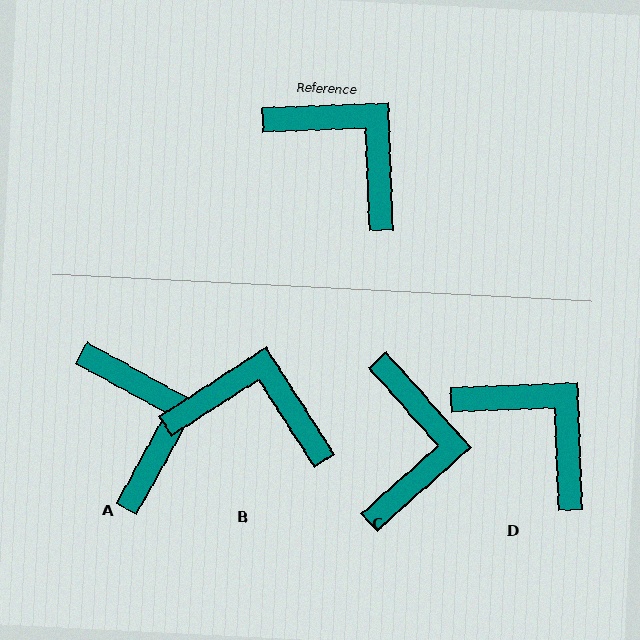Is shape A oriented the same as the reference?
No, it is off by about 31 degrees.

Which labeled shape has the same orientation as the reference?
D.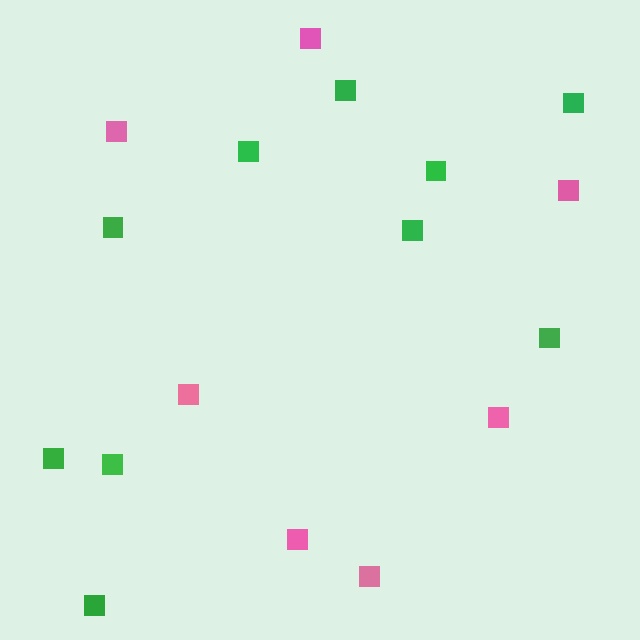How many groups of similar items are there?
There are 2 groups: one group of green squares (10) and one group of pink squares (7).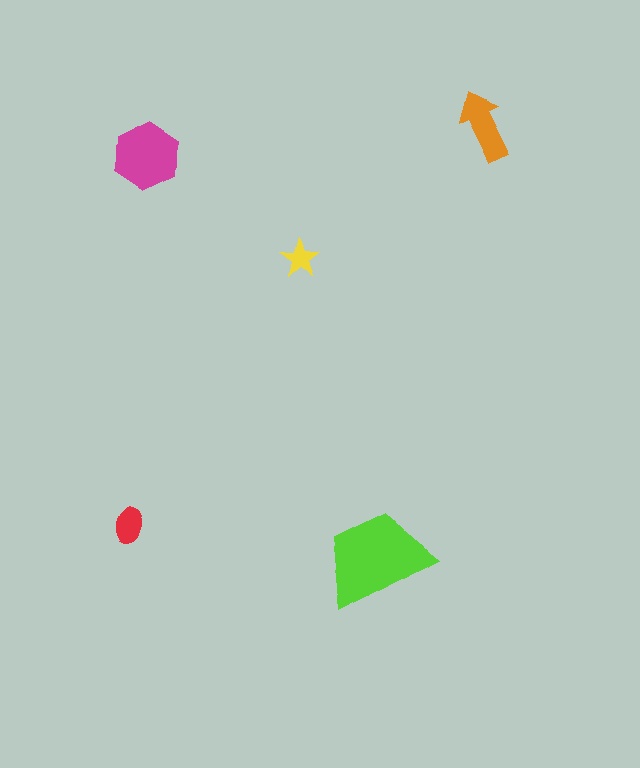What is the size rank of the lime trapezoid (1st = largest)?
1st.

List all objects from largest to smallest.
The lime trapezoid, the magenta hexagon, the orange arrow, the red ellipse, the yellow star.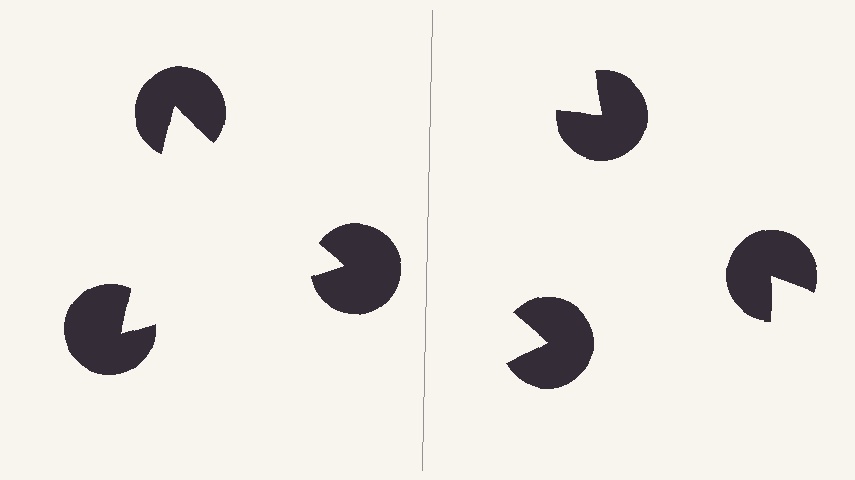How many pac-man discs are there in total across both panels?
6 — 3 on each side.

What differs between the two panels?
The pac-man discs are positioned identically on both sides; only the wedge orientations differ. On the left they align to a triangle; on the right they are misaligned.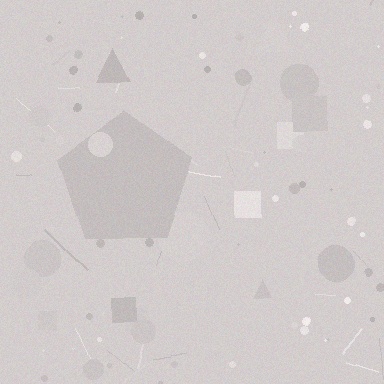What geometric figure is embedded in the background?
A pentagon is embedded in the background.